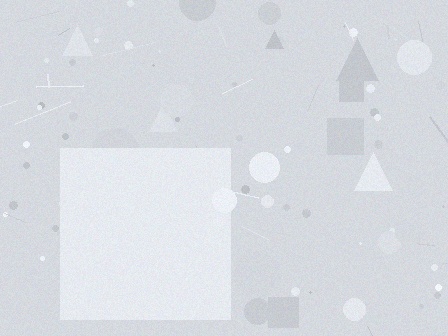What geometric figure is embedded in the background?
A square is embedded in the background.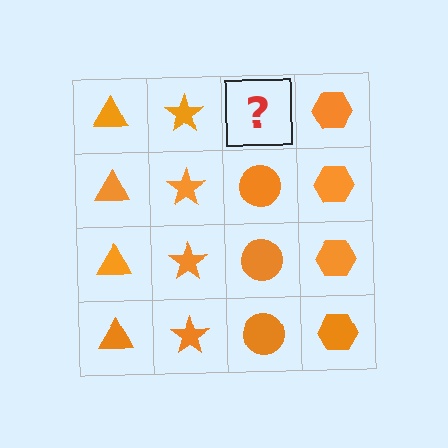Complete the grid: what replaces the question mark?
The question mark should be replaced with an orange circle.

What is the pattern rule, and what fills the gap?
The rule is that each column has a consistent shape. The gap should be filled with an orange circle.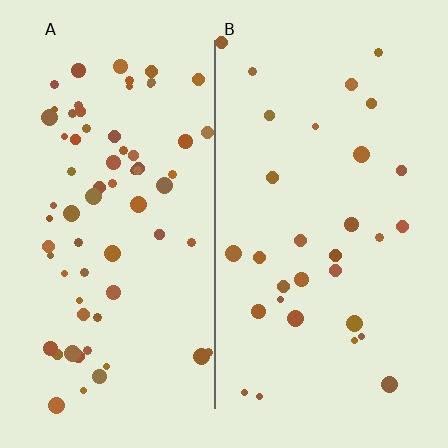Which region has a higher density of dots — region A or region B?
A (the left).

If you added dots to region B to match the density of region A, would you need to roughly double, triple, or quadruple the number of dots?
Approximately double.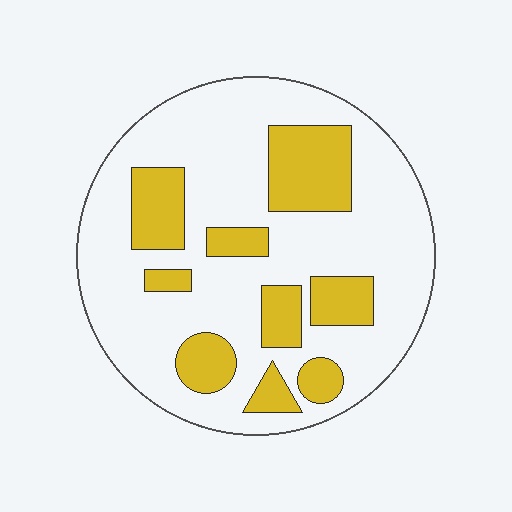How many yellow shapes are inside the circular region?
9.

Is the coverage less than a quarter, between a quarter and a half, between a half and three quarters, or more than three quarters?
Between a quarter and a half.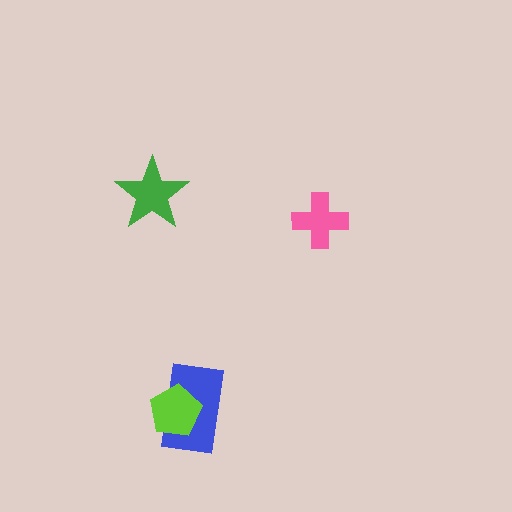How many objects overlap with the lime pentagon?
1 object overlaps with the lime pentagon.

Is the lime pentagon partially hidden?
No, no other shape covers it.